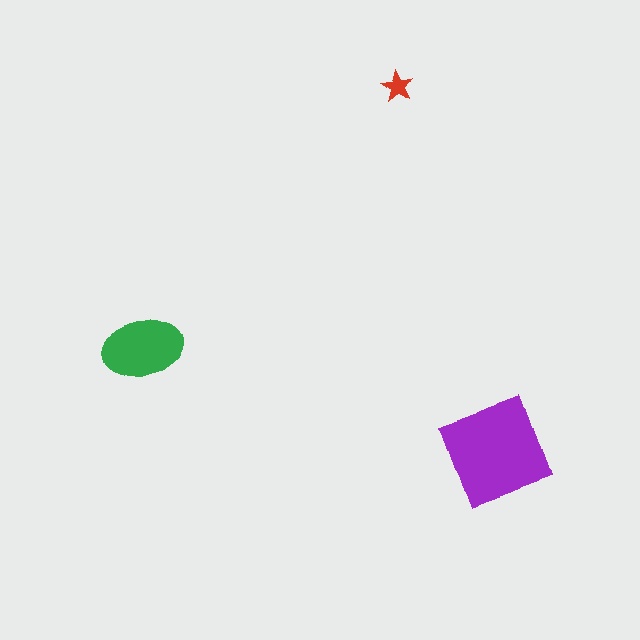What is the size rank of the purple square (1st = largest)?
1st.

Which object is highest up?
The red star is topmost.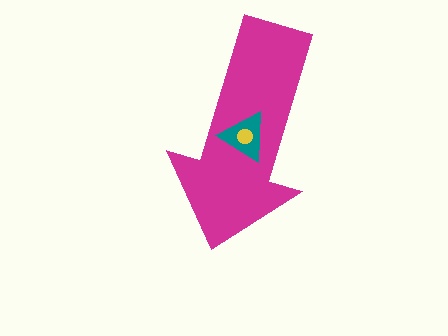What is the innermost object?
The yellow circle.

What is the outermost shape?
The magenta arrow.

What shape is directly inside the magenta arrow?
The teal triangle.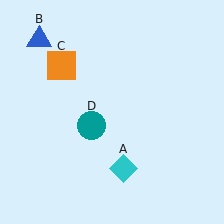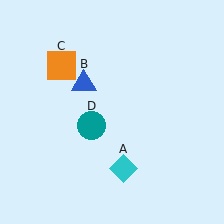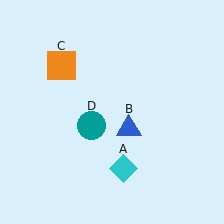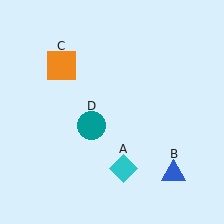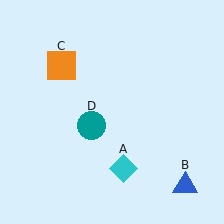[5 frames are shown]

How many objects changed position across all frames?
1 object changed position: blue triangle (object B).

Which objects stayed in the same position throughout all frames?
Cyan diamond (object A) and orange square (object C) and teal circle (object D) remained stationary.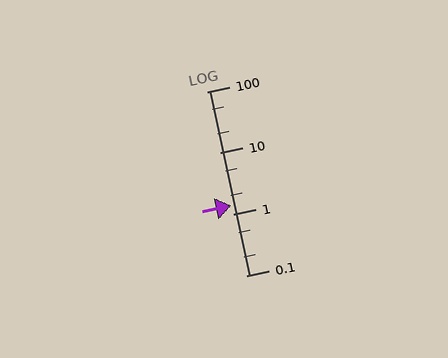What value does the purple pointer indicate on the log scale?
The pointer indicates approximately 1.4.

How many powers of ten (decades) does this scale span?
The scale spans 3 decades, from 0.1 to 100.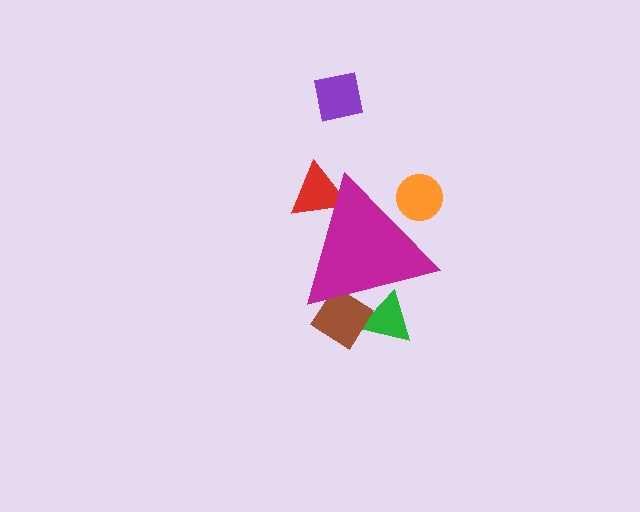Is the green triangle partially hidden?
Yes, the green triangle is partially hidden behind the magenta triangle.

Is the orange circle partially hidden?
Yes, the orange circle is partially hidden behind the magenta triangle.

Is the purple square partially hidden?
No, the purple square is fully visible.